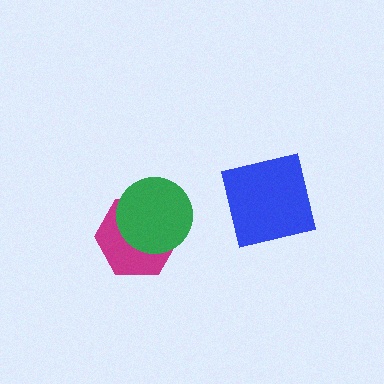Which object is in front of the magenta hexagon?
The green circle is in front of the magenta hexagon.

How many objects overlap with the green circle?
1 object overlaps with the green circle.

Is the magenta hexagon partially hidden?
Yes, it is partially covered by another shape.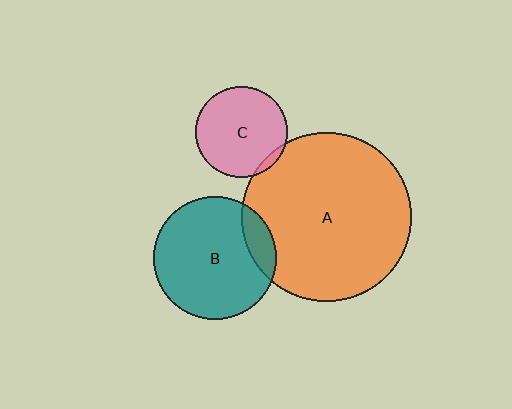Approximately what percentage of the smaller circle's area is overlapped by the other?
Approximately 15%.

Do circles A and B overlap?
Yes.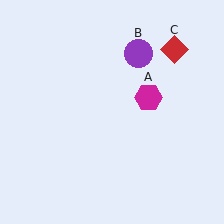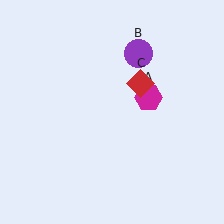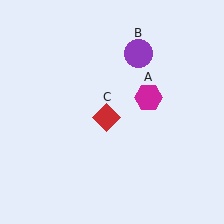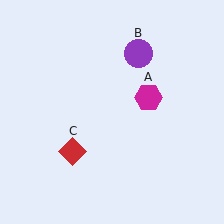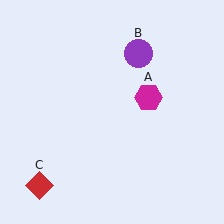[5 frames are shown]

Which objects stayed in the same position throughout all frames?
Magenta hexagon (object A) and purple circle (object B) remained stationary.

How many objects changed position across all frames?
1 object changed position: red diamond (object C).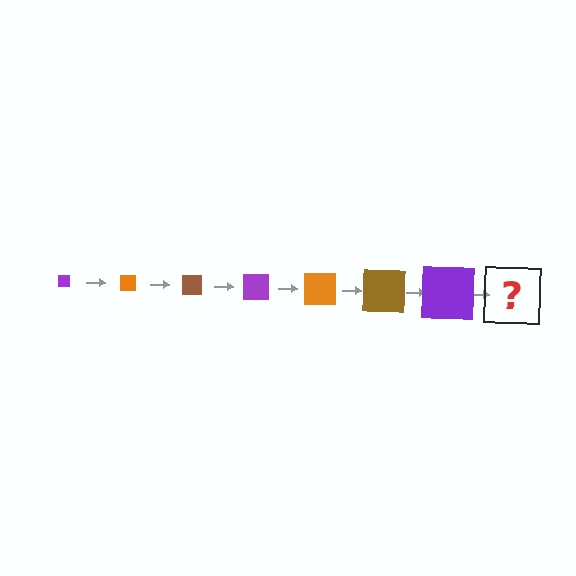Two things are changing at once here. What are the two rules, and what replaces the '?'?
The two rules are that the square grows larger each step and the color cycles through purple, orange, and brown. The '?' should be an orange square, larger than the previous one.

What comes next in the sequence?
The next element should be an orange square, larger than the previous one.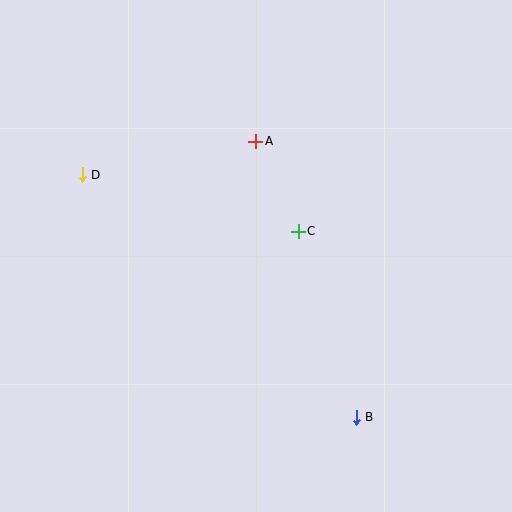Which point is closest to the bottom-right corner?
Point B is closest to the bottom-right corner.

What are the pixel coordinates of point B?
Point B is at (356, 417).